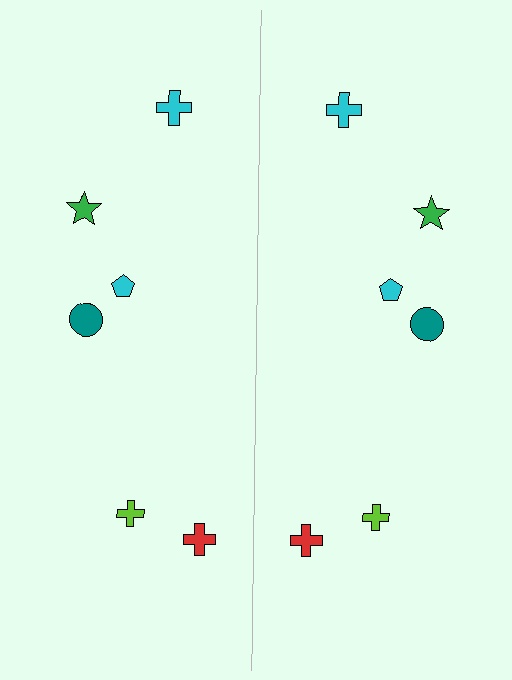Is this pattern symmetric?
Yes, this pattern has bilateral (reflection) symmetry.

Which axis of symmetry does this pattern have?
The pattern has a vertical axis of symmetry running through the center of the image.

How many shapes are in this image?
There are 12 shapes in this image.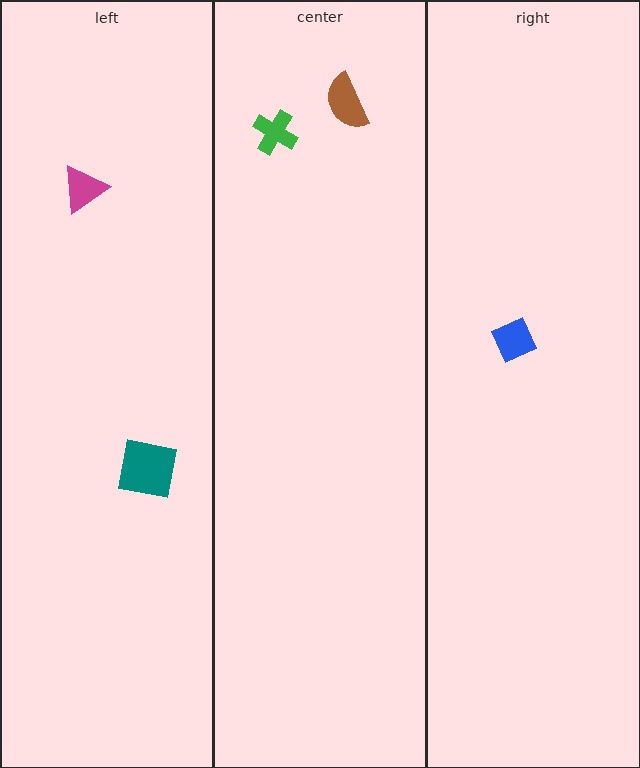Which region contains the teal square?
The left region.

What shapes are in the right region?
The blue diamond.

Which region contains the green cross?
The center region.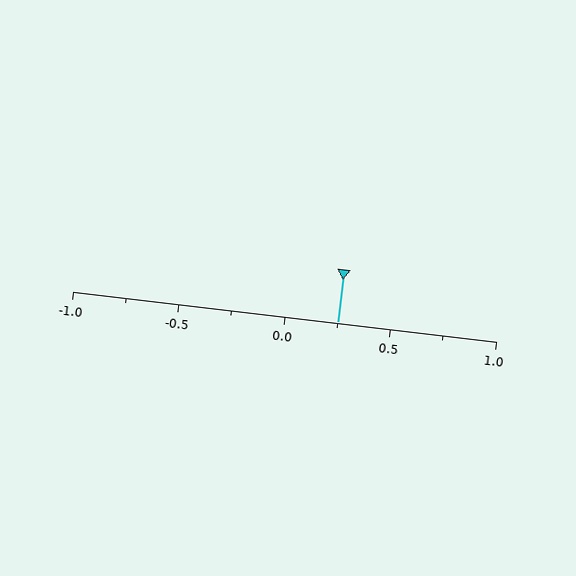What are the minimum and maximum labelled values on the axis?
The axis runs from -1.0 to 1.0.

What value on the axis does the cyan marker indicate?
The marker indicates approximately 0.25.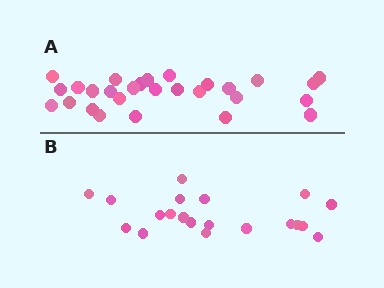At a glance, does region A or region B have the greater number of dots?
Region A (the top region) has more dots.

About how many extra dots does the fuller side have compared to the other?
Region A has roughly 8 or so more dots than region B.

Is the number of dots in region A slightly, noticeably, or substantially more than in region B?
Region A has noticeably more, but not dramatically so. The ratio is roughly 1.4 to 1.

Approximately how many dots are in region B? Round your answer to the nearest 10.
About 20 dots.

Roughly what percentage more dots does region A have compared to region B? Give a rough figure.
About 40% more.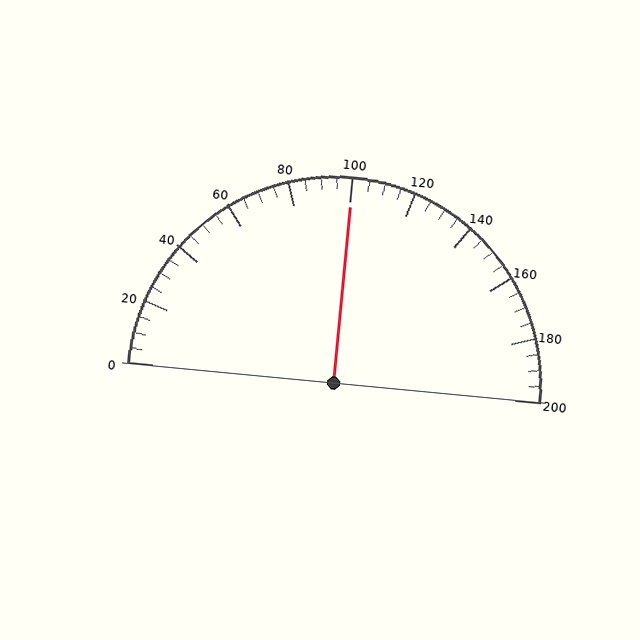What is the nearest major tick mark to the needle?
The nearest major tick mark is 100.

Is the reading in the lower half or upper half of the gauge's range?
The reading is in the upper half of the range (0 to 200).